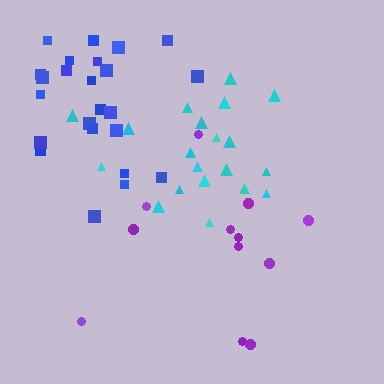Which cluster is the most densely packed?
Cyan.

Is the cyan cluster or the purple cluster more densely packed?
Cyan.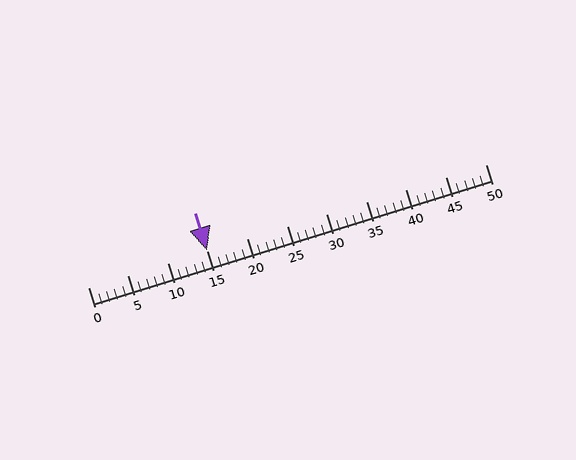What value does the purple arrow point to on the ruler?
The purple arrow points to approximately 15.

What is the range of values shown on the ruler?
The ruler shows values from 0 to 50.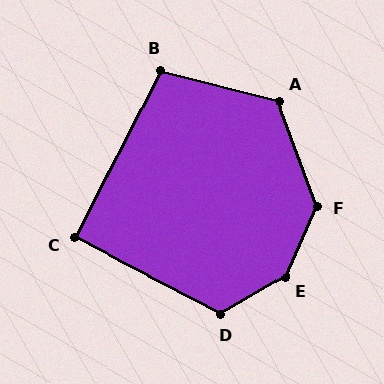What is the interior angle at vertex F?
Approximately 136 degrees (obtuse).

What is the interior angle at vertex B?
Approximately 103 degrees (obtuse).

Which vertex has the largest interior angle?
E, at approximately 145 degrees.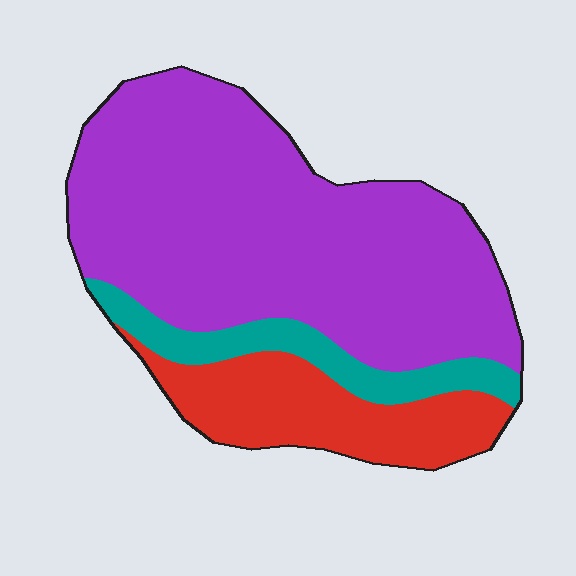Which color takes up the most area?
Purple, at roughly 70%.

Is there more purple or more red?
Purple.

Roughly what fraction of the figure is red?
Red covers around 20% of the figure.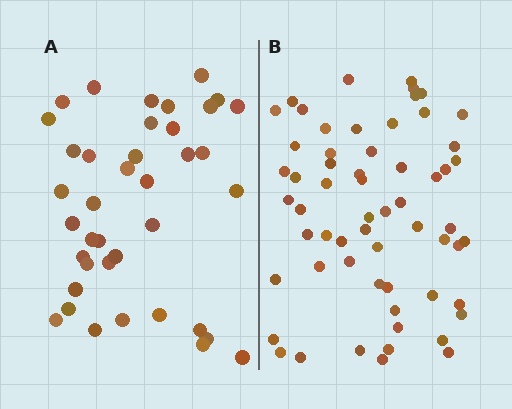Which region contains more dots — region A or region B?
Region B (the right region) has more dots.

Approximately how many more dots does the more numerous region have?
Region B has approximately 20 more dots than region A.